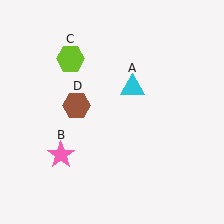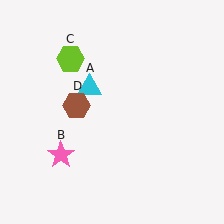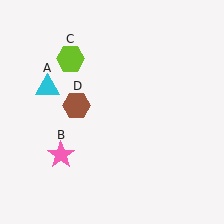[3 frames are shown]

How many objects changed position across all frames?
1 object changed position: cyan triangle (object A).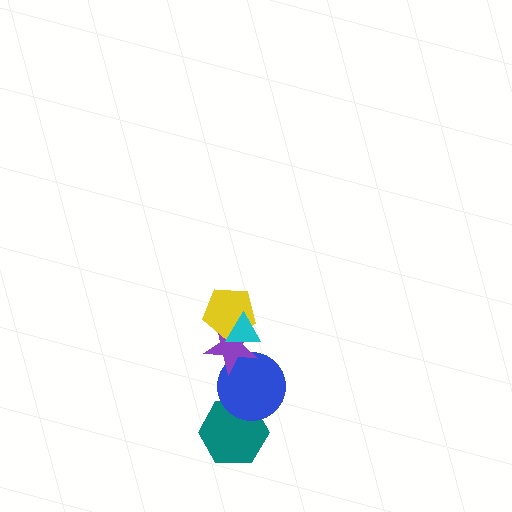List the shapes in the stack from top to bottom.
From top to bottom: the cyan triangle, the yellow pentagon, the purple star, the blue circle, the teal hexagon.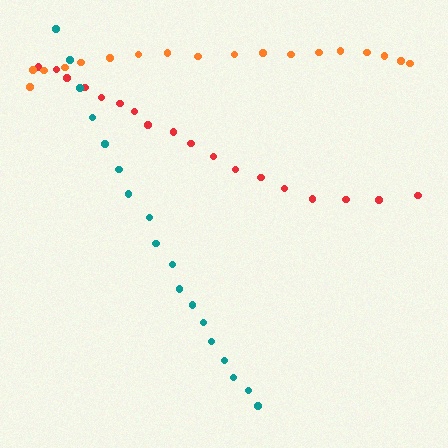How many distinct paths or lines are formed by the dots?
There are 3 distinct paths.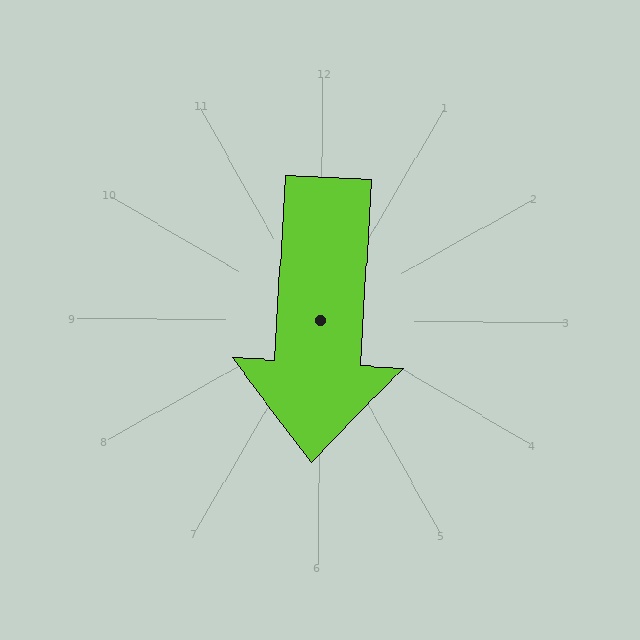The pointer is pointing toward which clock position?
Roughly 6 o'clock.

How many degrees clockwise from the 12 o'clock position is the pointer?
Approximately 183 degrees.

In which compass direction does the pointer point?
South.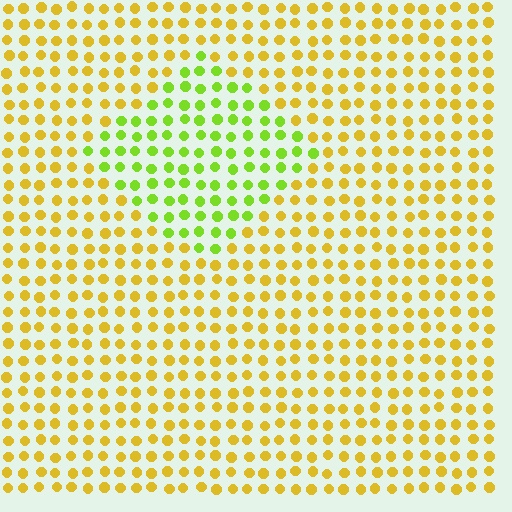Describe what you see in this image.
The image is filled with small yellow elements in a uniform arrangement. A diamond-shaped region is visible where the elements are tinted to a slightly different hue, forming a subtle color boundary.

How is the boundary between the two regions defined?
The boundary is defined purely by a slight shift in hue (about 44 degrees). Spacing, size, and orientation are identical on both sides.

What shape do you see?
I see a diamond.